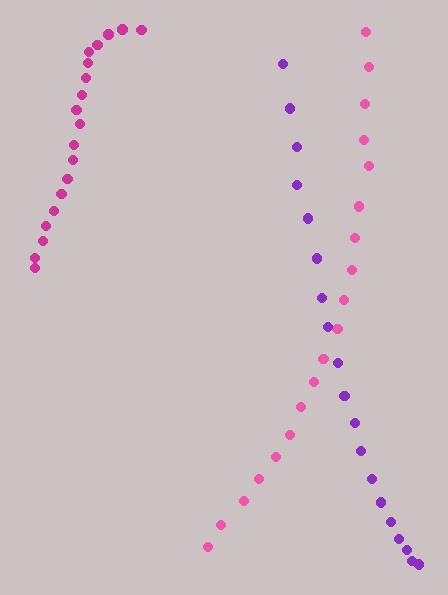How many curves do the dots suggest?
There are 3 distinct paths.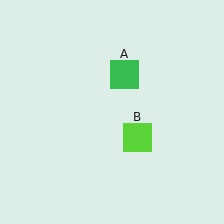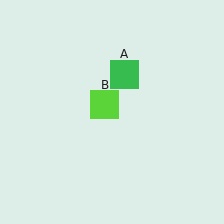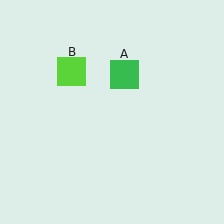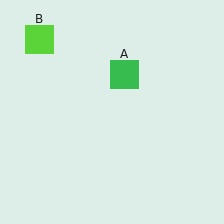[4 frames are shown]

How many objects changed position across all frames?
1 object changed position: lime square (object B).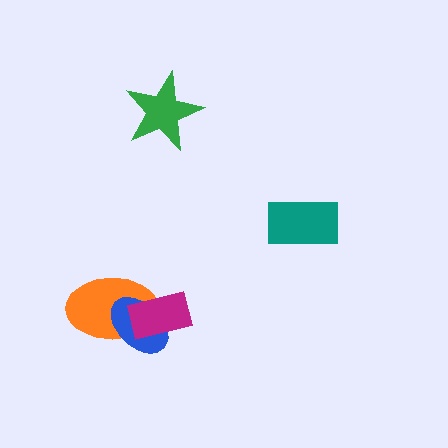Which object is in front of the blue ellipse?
The magenta rectangle is in front of the blue ellipse.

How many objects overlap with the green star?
0 objects overlap with the green star.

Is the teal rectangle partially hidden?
No, no other shape covers it.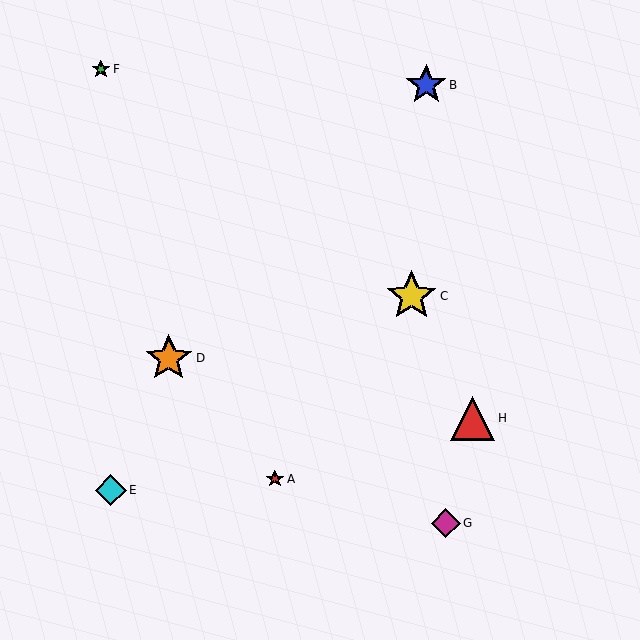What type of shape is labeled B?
Shape B is a blue star.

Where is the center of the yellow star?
The center of the yellow star is at (412, 296).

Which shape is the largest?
The yellow star (labeled C) is the largest.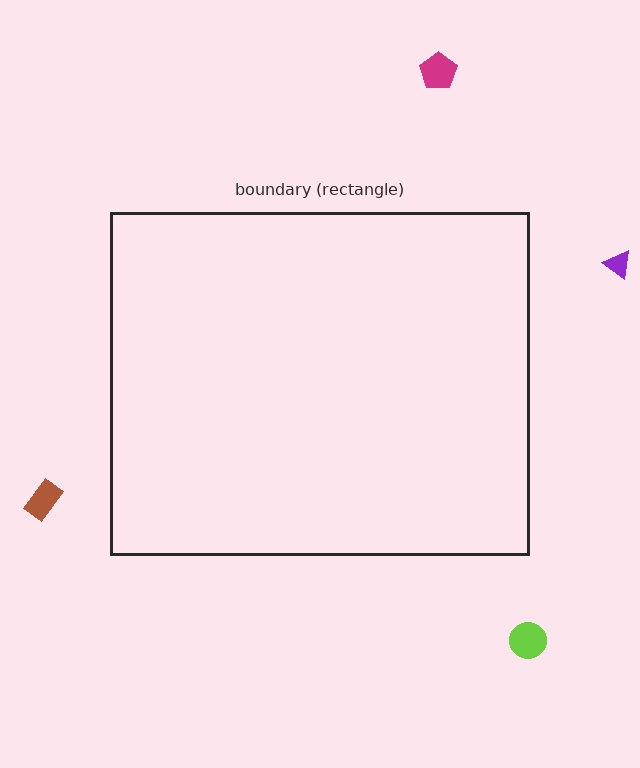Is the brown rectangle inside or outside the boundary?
Outside.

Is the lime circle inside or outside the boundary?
Outside.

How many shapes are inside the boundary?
0 inside, 4 outside.